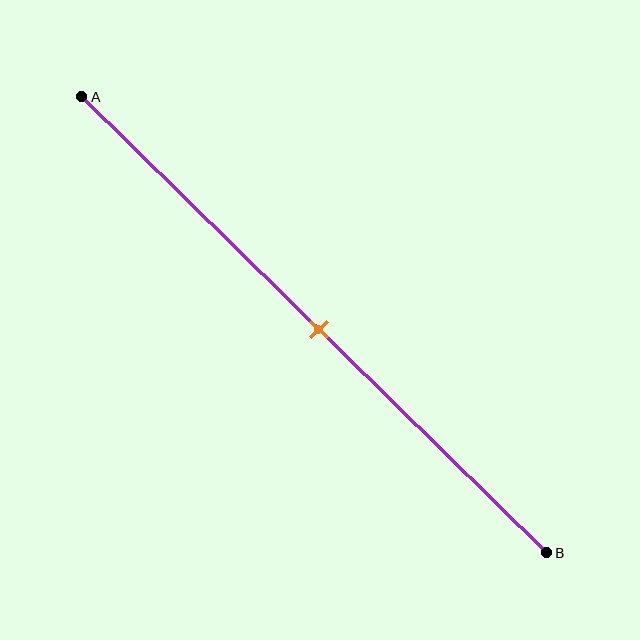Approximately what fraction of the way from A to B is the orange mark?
The orange mark is approximately 50% of the way from A to B.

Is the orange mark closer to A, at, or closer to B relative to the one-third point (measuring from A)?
The orange mark is closer to point B than the one-third point of segment AB.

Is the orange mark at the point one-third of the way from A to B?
No, the mark is at about 50% from A, not at the 33% one-third point.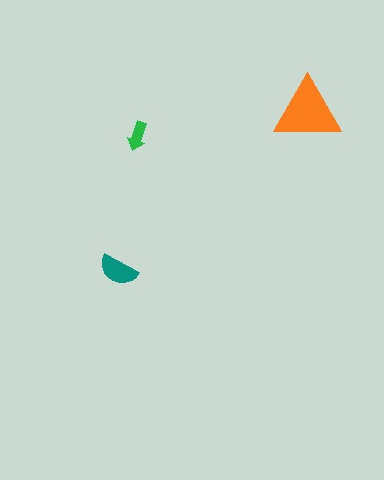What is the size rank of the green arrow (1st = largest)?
3rd.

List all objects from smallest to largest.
The green arrow, the teal semicircle, the orange triangle.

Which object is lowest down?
The teal semicircle is bottommost.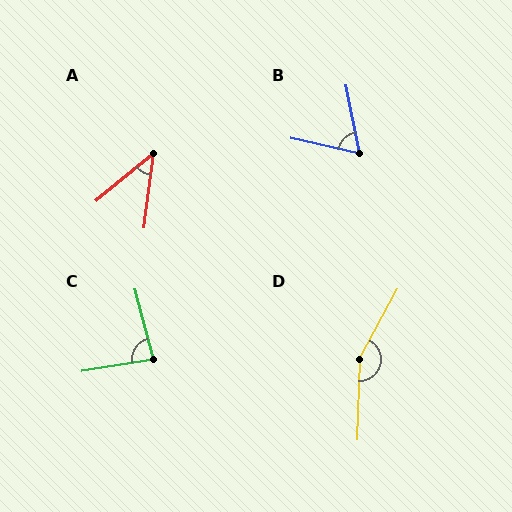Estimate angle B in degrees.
Approximately 66 degrees.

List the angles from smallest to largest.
A (43°), B (66°), C (85°), D (153°).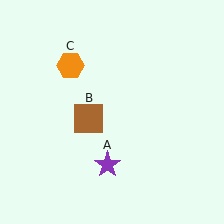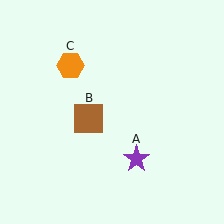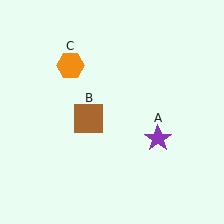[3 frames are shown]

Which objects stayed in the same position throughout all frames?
Brown square (object B) and orange hexagon (object C) remained stationary.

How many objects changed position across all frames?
1 object changed position: purple star (object A).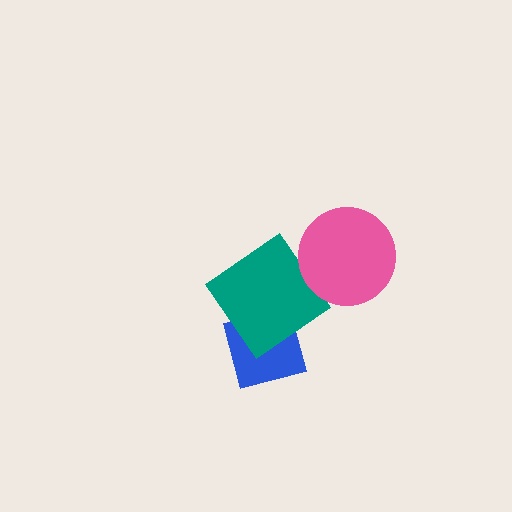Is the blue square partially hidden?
Yes, it is partially covered by another shape.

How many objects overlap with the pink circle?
0 objects overlap with the pink circle.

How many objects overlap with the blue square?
1 object overlaps with the blue square.